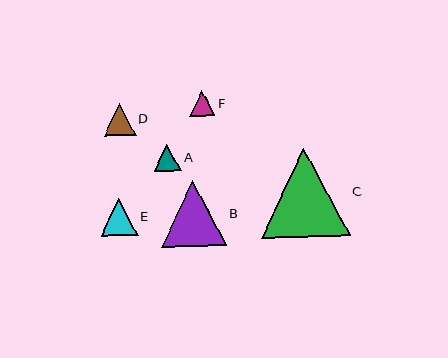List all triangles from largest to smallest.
From largest to smallest: C, B, E, D, A, F.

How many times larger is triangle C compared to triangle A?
Triangle C is approximately 3.2 times the size of triangle A.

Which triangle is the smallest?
Triangle F is the smallest with a size of approximately 26 pixels.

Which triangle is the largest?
Triangle C is the largest with a size of approximately 90 pixels.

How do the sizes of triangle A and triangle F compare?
Triangle A and triangle F are approximately the same size.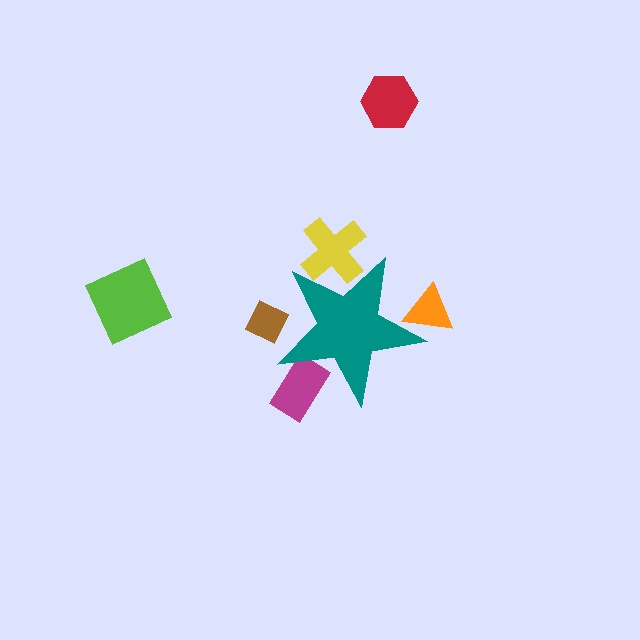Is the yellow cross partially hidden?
Yes, the yellow cross is partially hidden behind the teal star.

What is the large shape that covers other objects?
A teal star.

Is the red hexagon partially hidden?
No, the red hexagon is fully visible.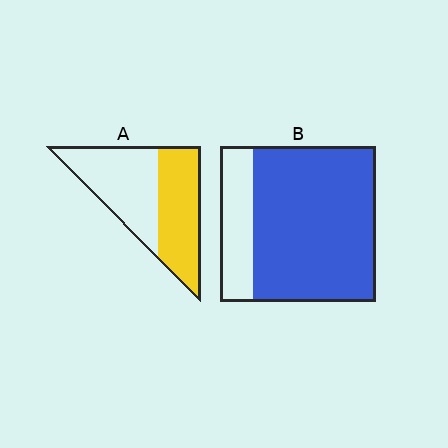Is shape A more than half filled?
Roughly half.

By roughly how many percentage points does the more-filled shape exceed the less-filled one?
By roughly 30 percentage points (B over A).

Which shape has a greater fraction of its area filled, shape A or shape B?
Shape B.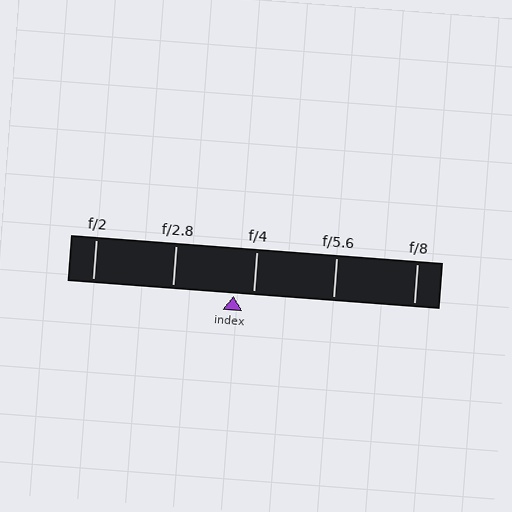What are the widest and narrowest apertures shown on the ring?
The widest aperture shown is f/2 and the narrowest is f/8.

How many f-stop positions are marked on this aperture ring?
There are 5 f-stop positions marked.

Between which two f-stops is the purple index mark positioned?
The index mark is between f/2.8 and f/4.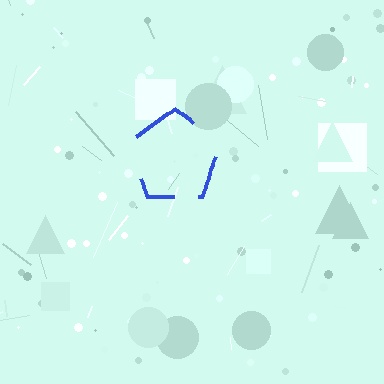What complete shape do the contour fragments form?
The contour fragments form a pentagon.